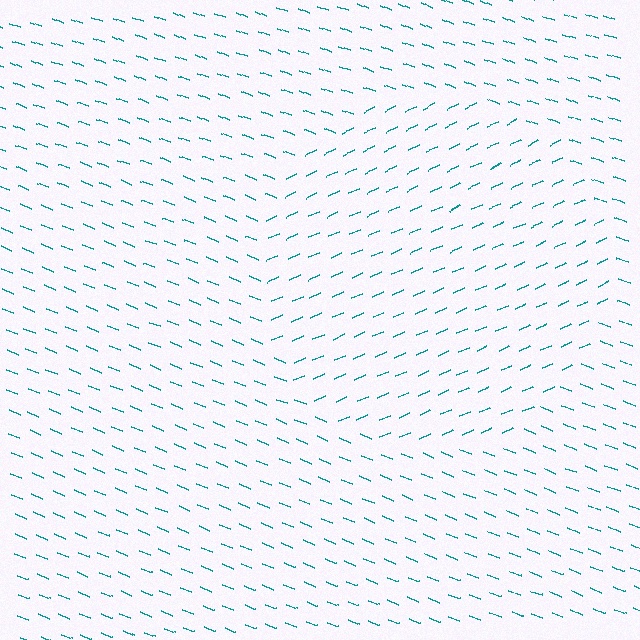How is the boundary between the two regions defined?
The boundary is defined purely by a change in line orientation (approximately 45 degrees difference). All lines are the same color and thickness.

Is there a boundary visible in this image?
Yes, there is a texture boundary formed by a change in line orientation.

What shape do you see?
I see a circle.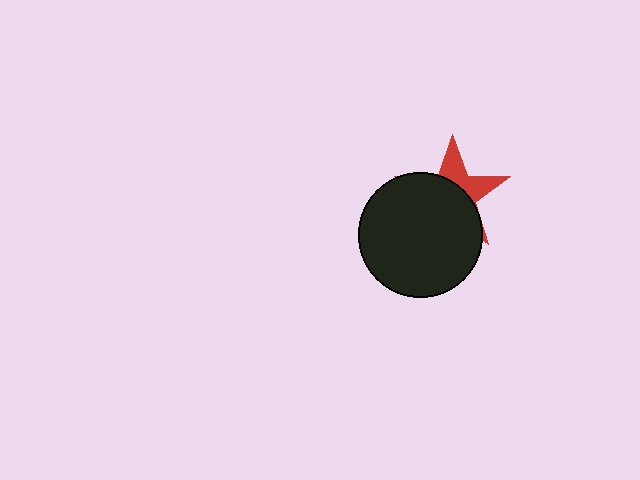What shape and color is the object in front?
The object in front is a black circle.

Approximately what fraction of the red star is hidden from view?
Roughly 65% of the red star is hidden behind the black circle.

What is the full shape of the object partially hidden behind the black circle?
The partially hidden object is a red star.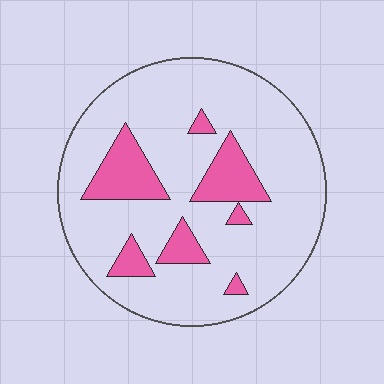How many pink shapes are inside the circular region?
7.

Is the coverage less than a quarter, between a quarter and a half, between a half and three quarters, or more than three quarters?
Less than a quarter.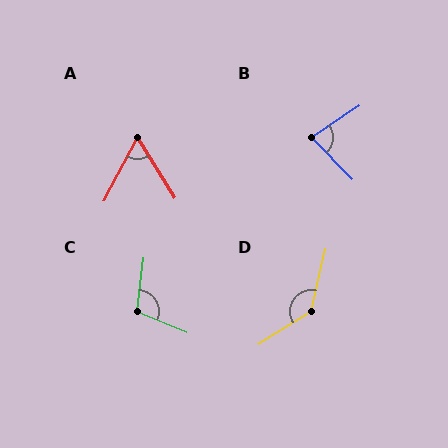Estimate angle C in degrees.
Approximately 105 degrees.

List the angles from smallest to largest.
A (60°), B (80°), C (105°), D (135°).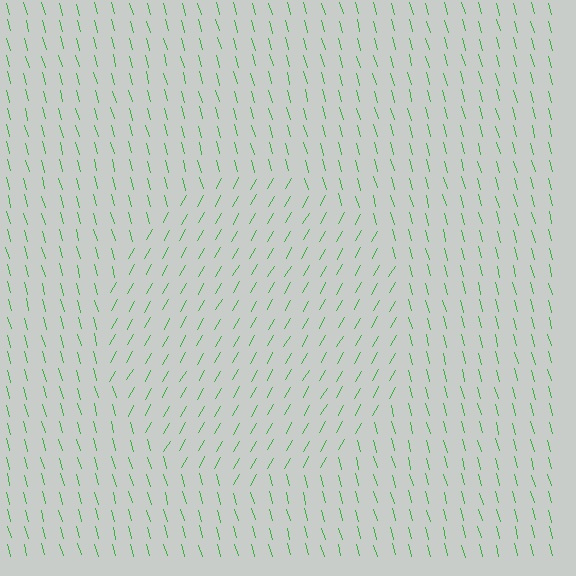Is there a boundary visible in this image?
Yes, there is a texture boundary formed by a change in line orientation.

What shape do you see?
I see a circle.